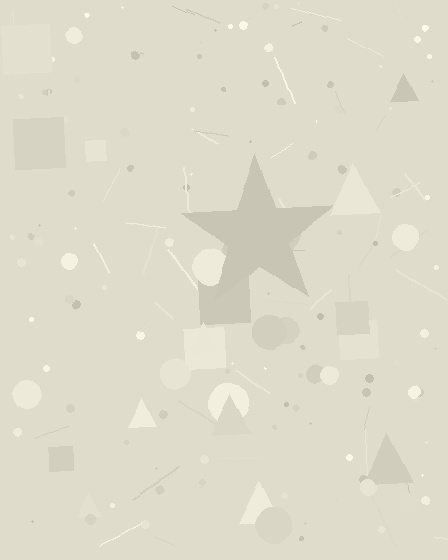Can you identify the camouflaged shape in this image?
The camouflaged shape is a star.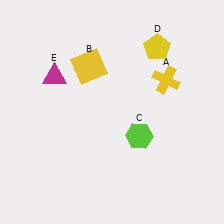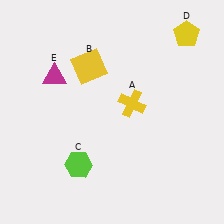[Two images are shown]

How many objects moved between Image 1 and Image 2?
3 objects moved between the two images.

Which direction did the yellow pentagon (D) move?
The yellow pentagon (D) moved right.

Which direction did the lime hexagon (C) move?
The lime hexagon (C) moved left.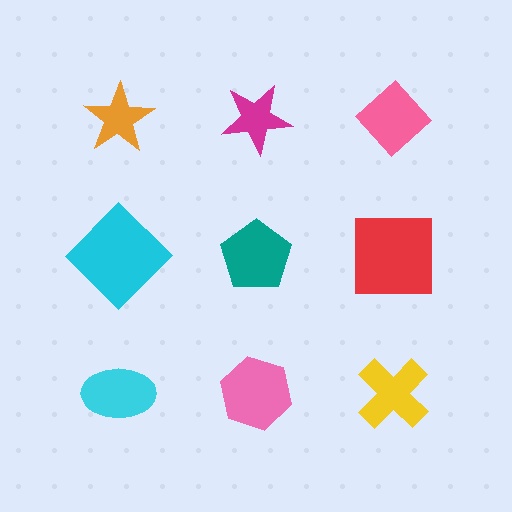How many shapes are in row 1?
3 shapes.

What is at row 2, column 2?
A teal pentagon.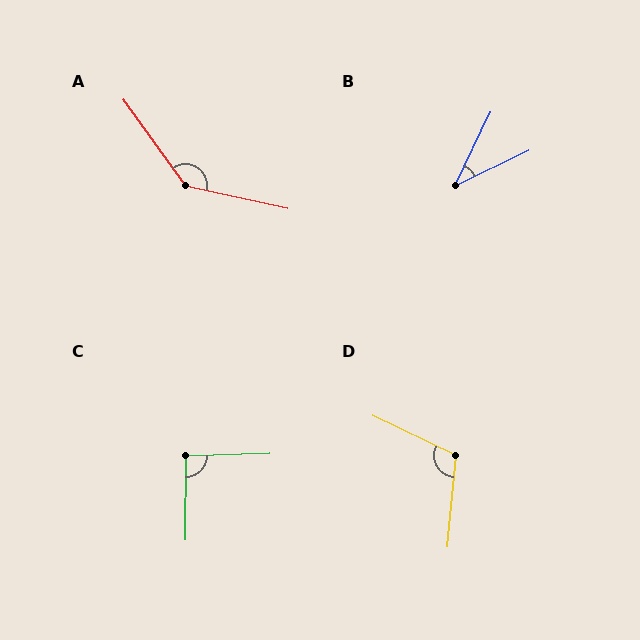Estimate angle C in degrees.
Approximately 92 degrees.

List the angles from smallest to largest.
B (38°), C (92°), D (111°), A (138°).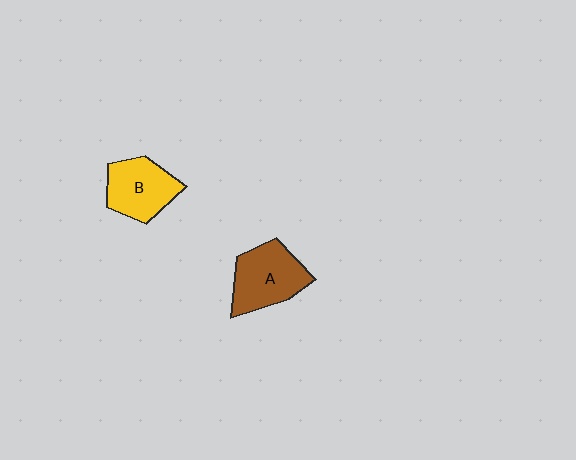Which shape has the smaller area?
Shape B (yellow).